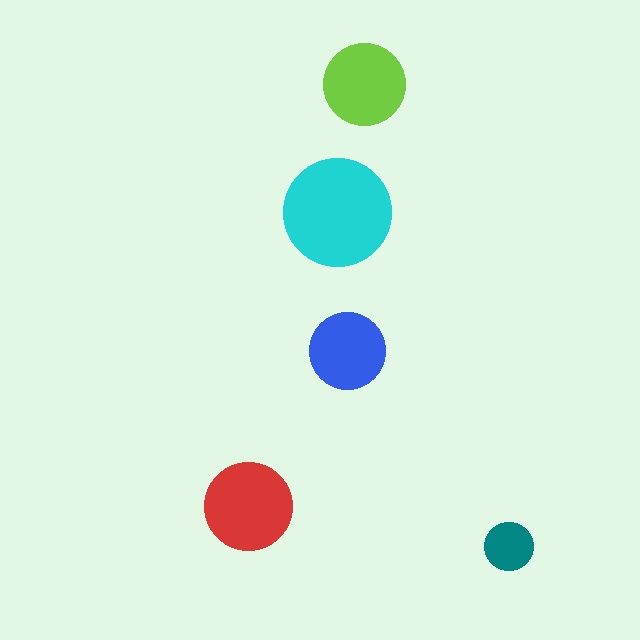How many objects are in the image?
There are 5 objects in the image.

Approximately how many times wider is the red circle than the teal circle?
About 2 times wider.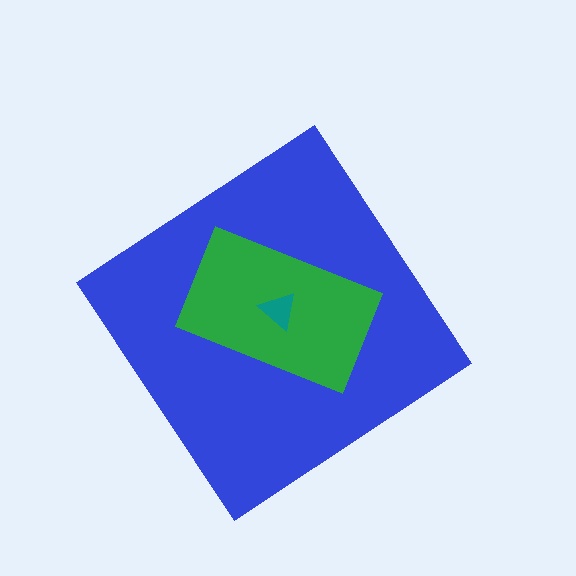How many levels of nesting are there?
3.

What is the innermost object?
The teal triangle.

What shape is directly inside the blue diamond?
The green rectangle.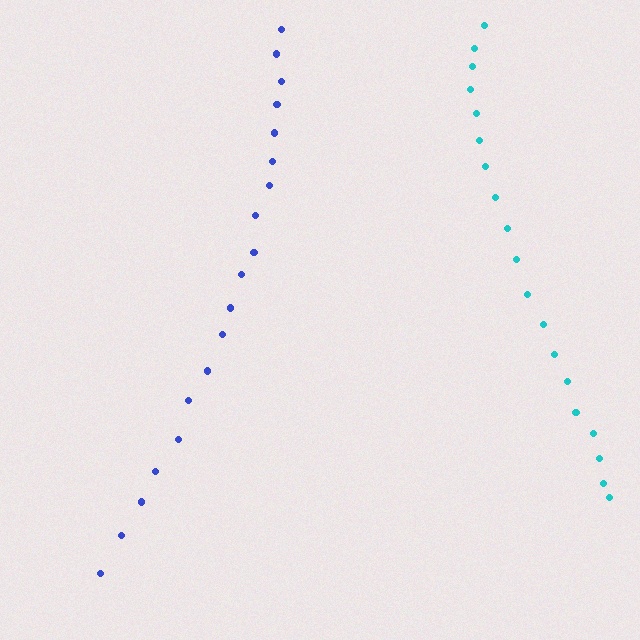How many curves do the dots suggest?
There are 2 distinct paths.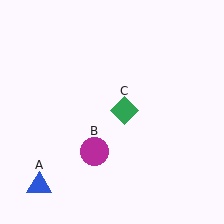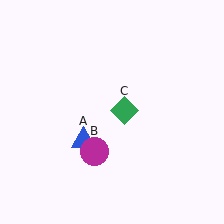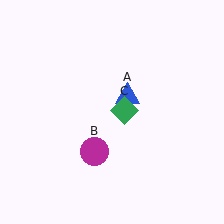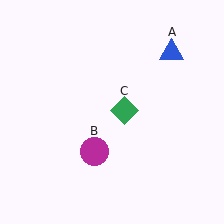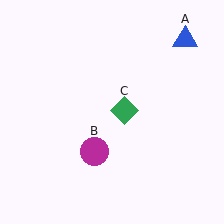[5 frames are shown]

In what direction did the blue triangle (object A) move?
The blue triangle (object A) moved up and to the right.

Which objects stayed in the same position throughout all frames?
Magenta circle (object B) and green diamond (object C) remained stationary.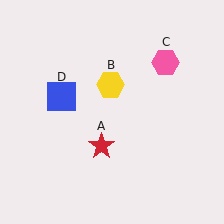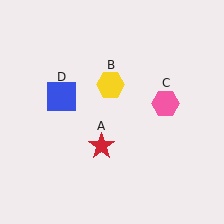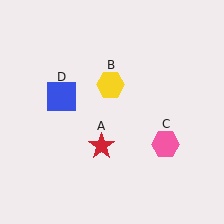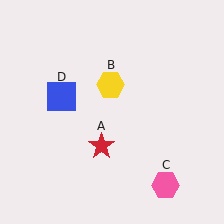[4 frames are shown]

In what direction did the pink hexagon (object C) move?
The pink hexagon (object C) moved down.